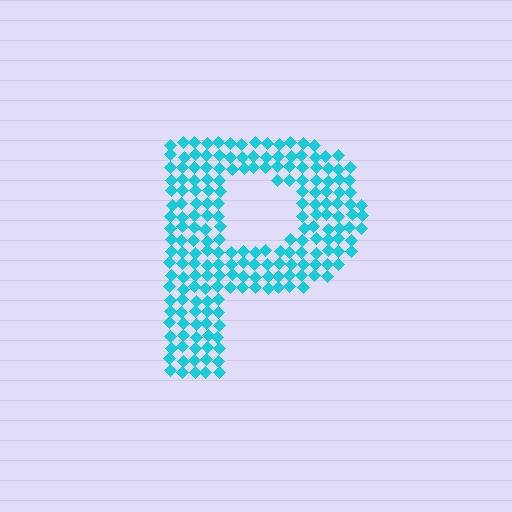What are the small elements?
The small elements are diamonds.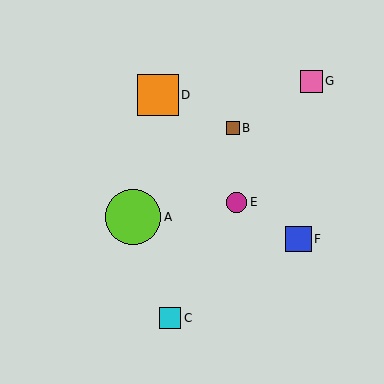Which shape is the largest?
The lime circle (labeled A) is the largest.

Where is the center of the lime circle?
The center of the lime circle is at (133, 217).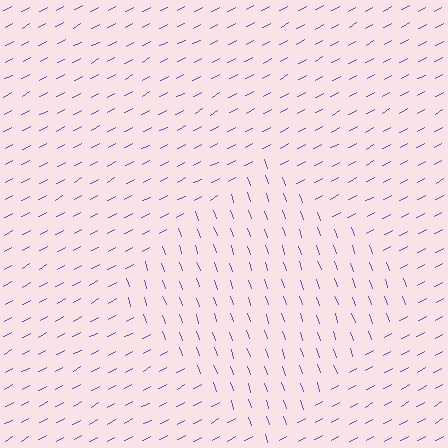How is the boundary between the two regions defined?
The boundary is defined purely by a change in line orientation (approximately 81 degrees difference). All lines are the same color and thickness.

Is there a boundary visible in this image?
Yes, there is a texture boundary formed by a change in line orientation.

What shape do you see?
I see a diamond.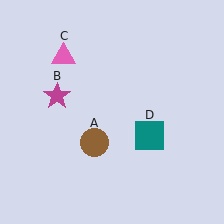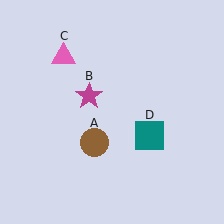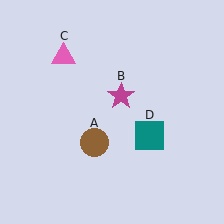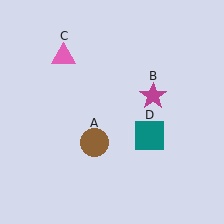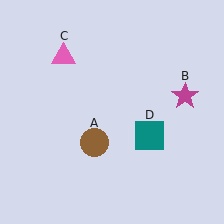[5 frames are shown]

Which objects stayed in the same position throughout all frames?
Brown circle (object A) and pink triangle (object C) and teal square (object D) remained stationary.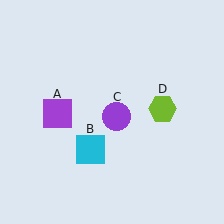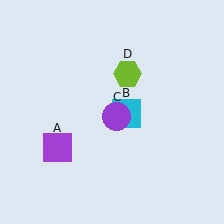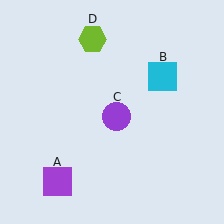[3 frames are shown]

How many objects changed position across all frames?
3 objects changed position: purple square (object A), cyan square (object B), lime hexagon (object D).